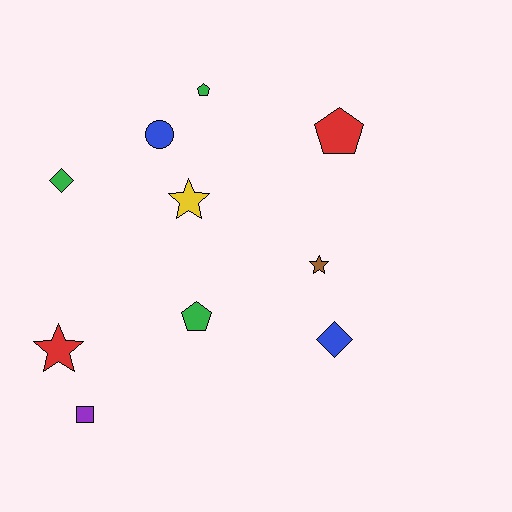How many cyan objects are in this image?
There are no cyan objects.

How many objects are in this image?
There are 10 objects.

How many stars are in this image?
There are 3 stars.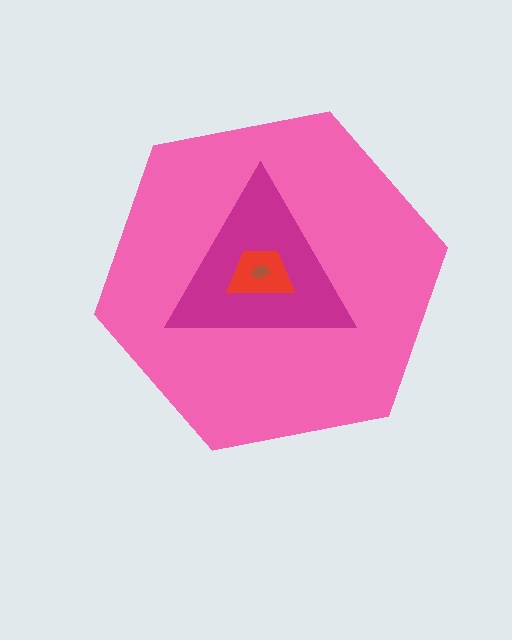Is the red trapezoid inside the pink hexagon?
Yes.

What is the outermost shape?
The pink hexagon.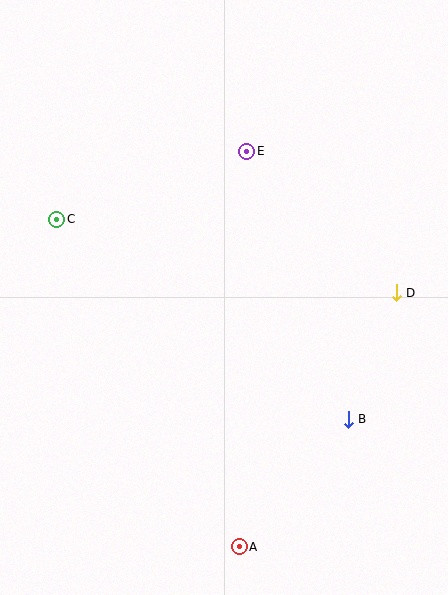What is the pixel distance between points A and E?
The distance between A and E is 395 pixels.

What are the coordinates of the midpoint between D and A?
The midpoint between D and A is at (318, 420).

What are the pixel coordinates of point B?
Point B is at (348, 419).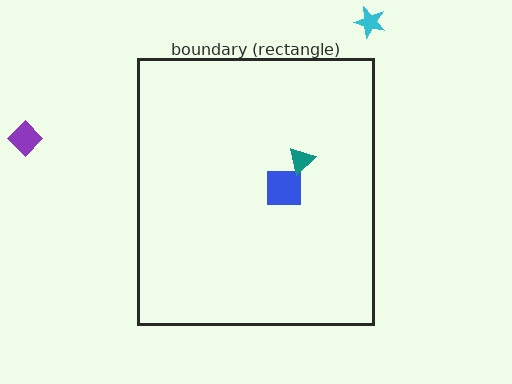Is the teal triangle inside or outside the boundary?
Inside.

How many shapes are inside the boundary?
2 inside, 2 outside.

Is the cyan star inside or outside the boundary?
Outside.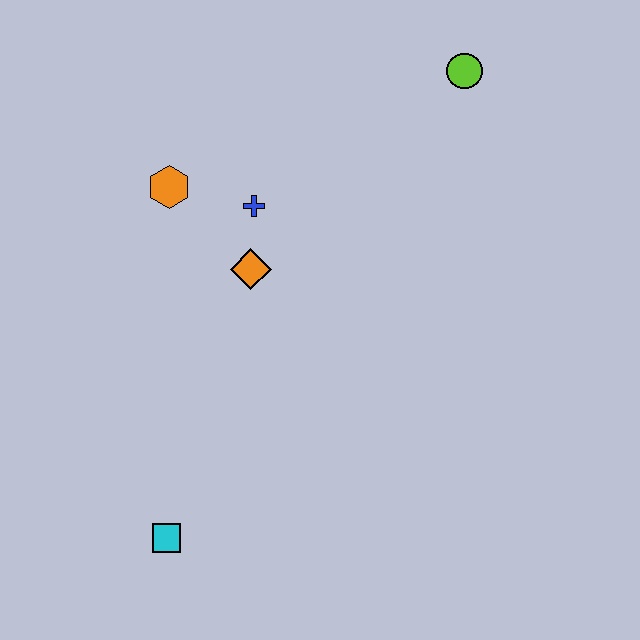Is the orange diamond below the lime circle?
Yes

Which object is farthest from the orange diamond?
The lime circle is farthest from the orange diamond.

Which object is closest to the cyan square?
The orange diamond is closest to the cyan square.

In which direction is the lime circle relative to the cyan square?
The lime circle is above the cyan square.